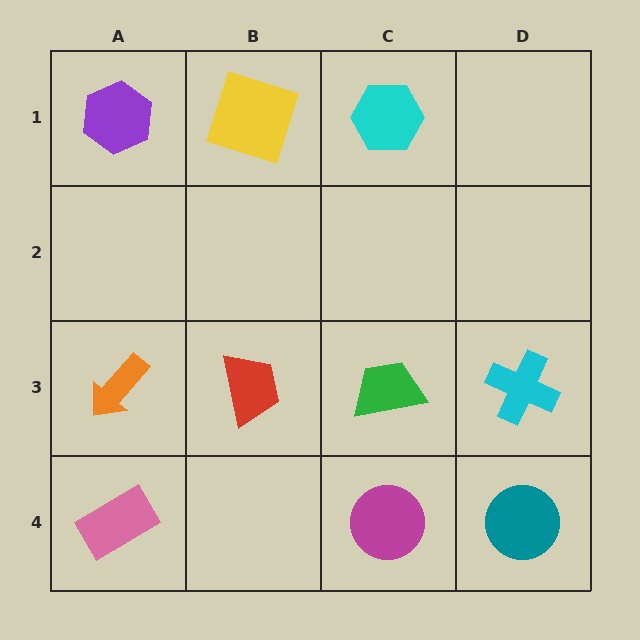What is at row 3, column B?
A red trapezoid.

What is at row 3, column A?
An orange arrow.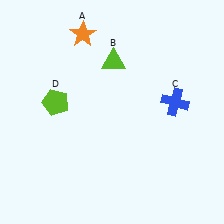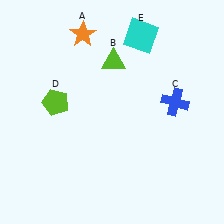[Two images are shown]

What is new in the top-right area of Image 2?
A cyan square (E) was added in the top-right area of Image 2.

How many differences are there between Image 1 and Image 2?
There is 1 difference between the two images.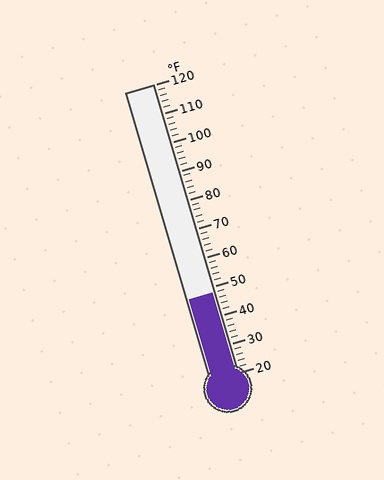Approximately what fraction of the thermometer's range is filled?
The thermometer is filled to approximately 30% of its range.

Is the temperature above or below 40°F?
The temperature is above 40°F.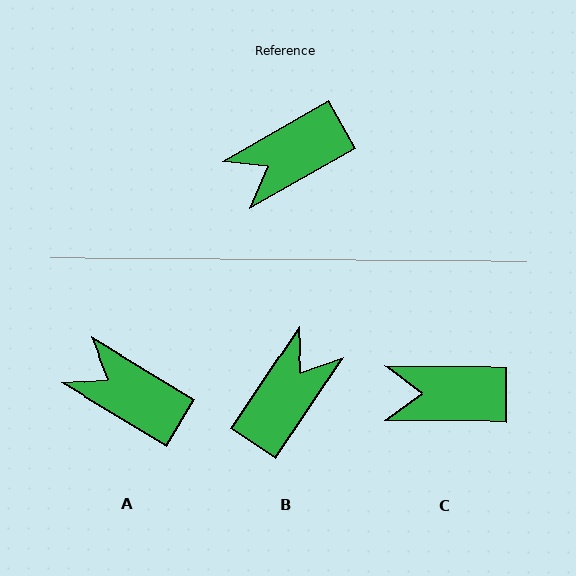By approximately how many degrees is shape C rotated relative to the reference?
Approximately 30 degrees clockwise.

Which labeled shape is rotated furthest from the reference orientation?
B, about 153 degrees away.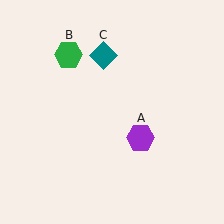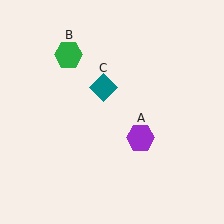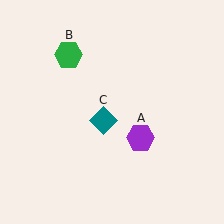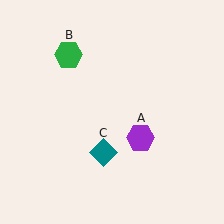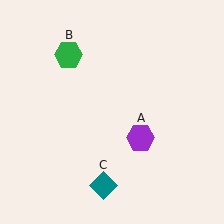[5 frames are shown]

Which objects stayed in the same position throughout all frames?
Purple hexagon (object A) and green hexagon (object B) remained stationary.